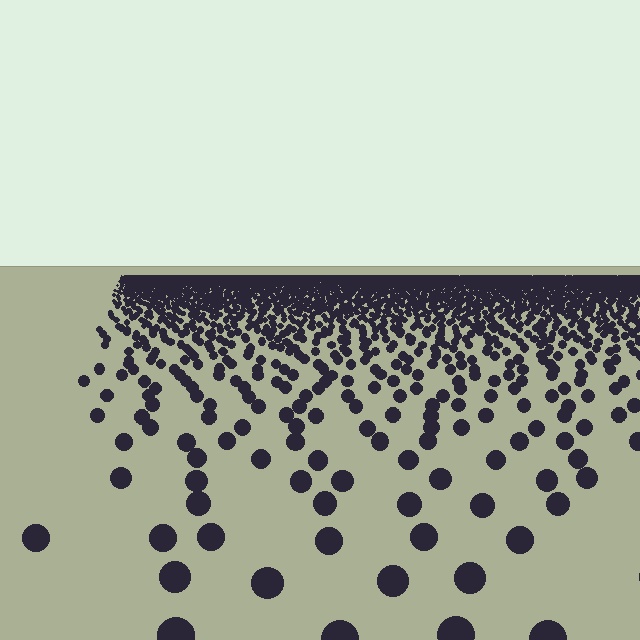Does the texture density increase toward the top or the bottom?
Density increases toward the top.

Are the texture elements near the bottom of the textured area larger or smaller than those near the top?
Larger. Near the bottom, elements are closer to the viewer and appear at a bigger on-screen size.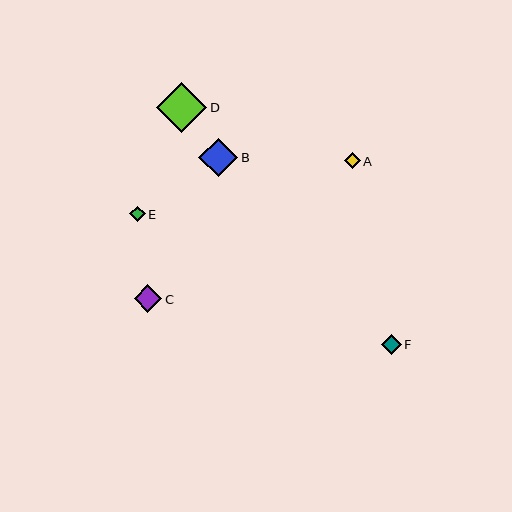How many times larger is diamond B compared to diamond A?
Diamond B is approximately 2.5 times the size of diamond A.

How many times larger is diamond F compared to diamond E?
Diamond F is approximately 1.3 times the size of diamond E.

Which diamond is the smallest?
Diamond E is the smallest with a size of approximately 15 pixels.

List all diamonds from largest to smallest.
From largest to smallest: D, B, C, F, A, E.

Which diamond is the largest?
Diamond D is the largest with a size of approximately 50 pixels.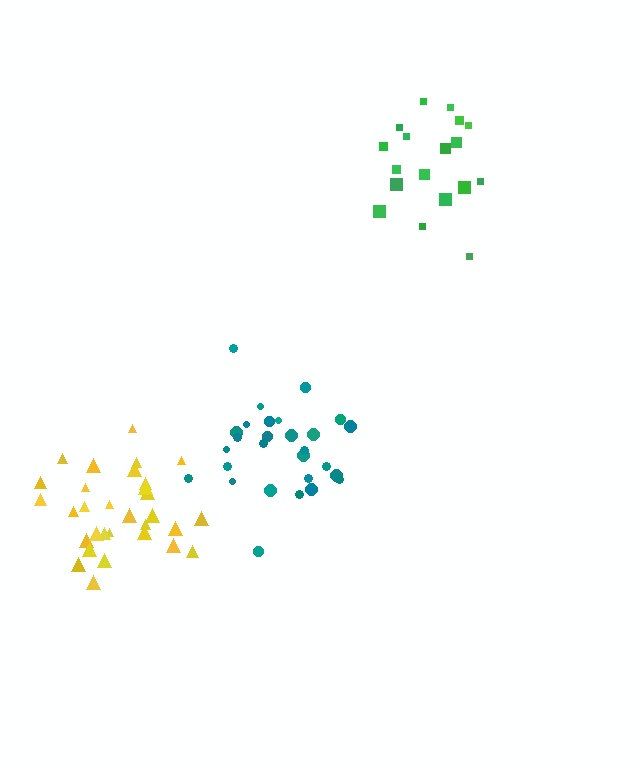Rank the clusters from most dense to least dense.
yellow, teal, green.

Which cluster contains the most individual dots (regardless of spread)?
Yellow (32).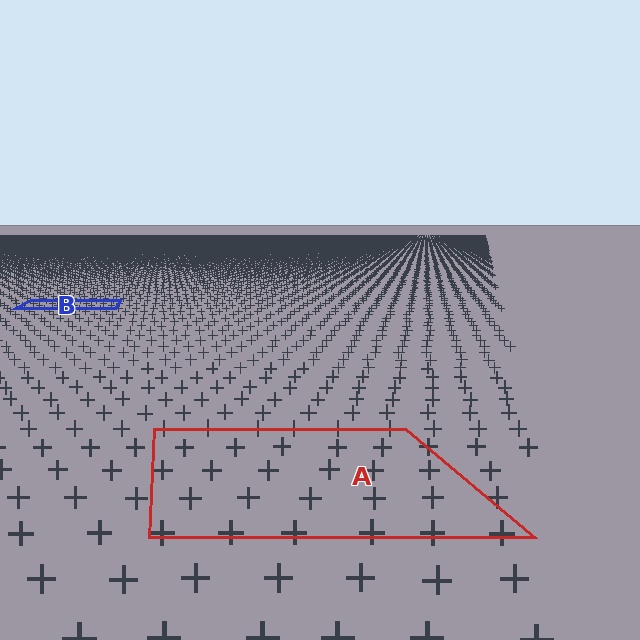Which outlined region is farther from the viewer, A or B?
Region B is farther from the viewer — the texture elements inside it appear smaller and more densely packed.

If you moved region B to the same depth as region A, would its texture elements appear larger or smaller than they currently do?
They would appear larger. At a closer depth, the same texture elements are projected at a bigger on-screen size.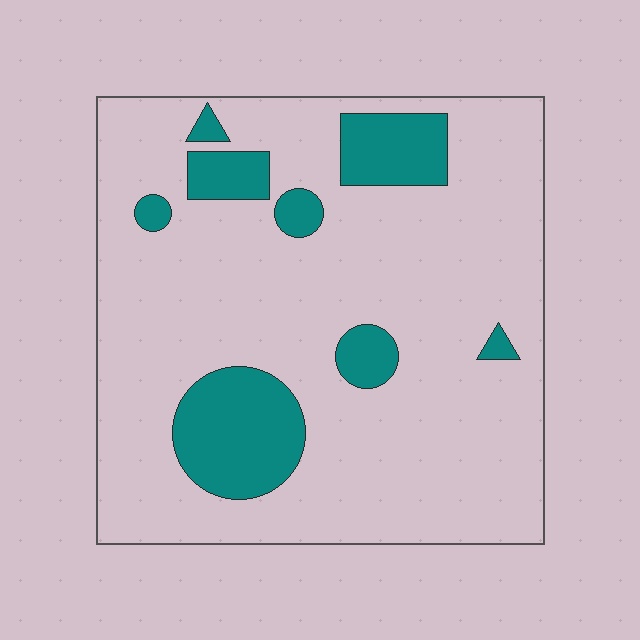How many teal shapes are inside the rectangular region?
8.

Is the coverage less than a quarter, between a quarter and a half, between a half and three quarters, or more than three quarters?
Less than a quarter.